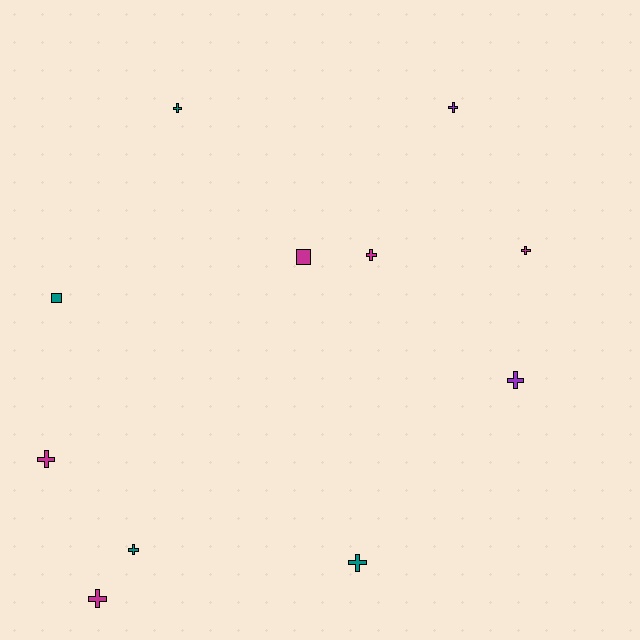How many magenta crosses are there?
There are 4 magenta crosses.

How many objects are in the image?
There are 11 objects.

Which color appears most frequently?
Magenta, with 5 objects.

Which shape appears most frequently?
Cross, with 9 objects.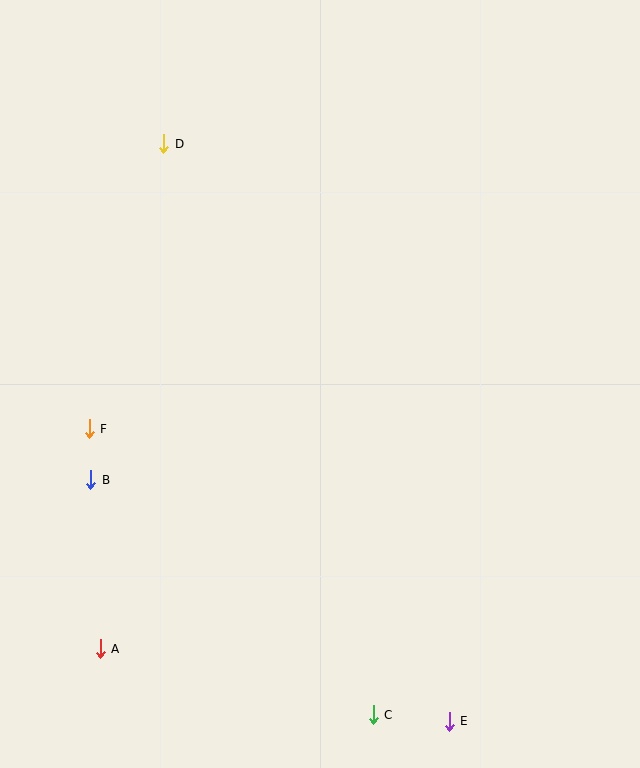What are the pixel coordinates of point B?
Point B is at (91, 480).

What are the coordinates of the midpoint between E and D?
The midpoint between E and D is at (307, 432).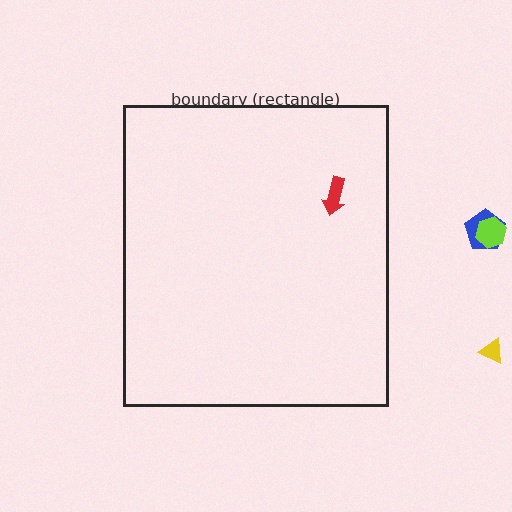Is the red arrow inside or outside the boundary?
Inside.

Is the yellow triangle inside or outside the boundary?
Outside.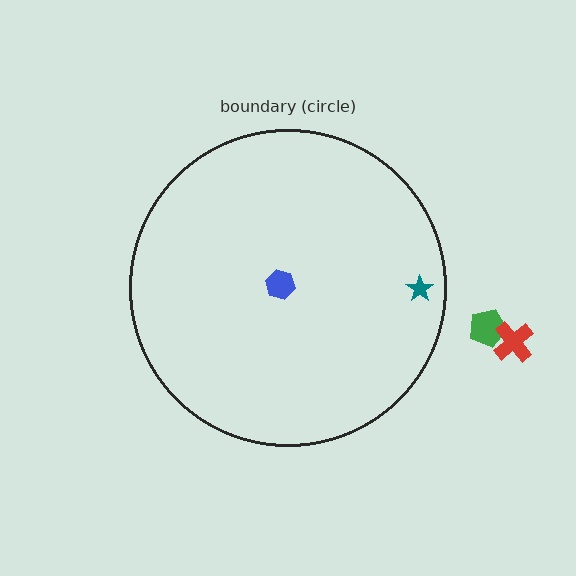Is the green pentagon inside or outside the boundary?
Outside.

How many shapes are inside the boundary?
2 inside, 2 outside.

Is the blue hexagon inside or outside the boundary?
Inside.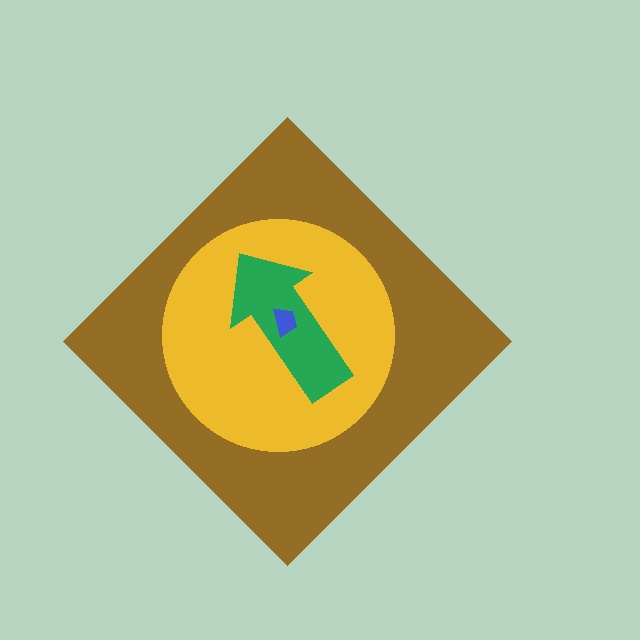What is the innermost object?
The blue trapezoid.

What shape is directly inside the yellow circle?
The green arrow.